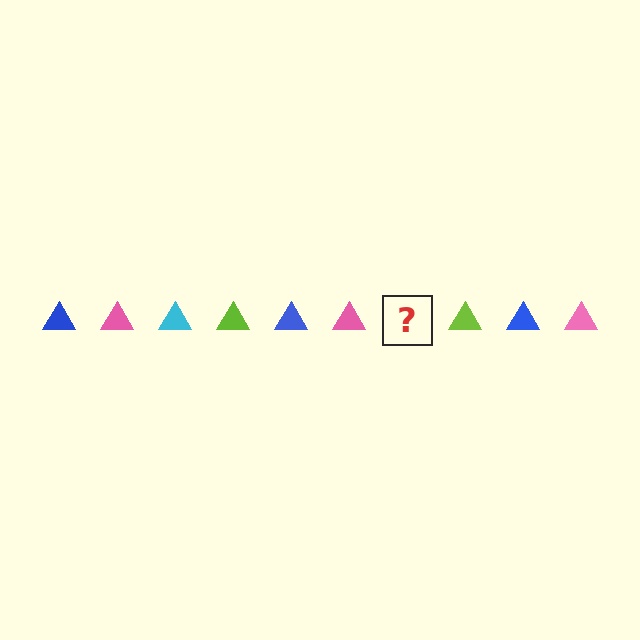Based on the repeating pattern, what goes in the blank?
The blank should be a cyan triangle.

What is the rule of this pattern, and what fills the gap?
The rule is that the pattern cycles through blue, pink, cyan, lime triangles. The gap should be filled with a cyan triangle.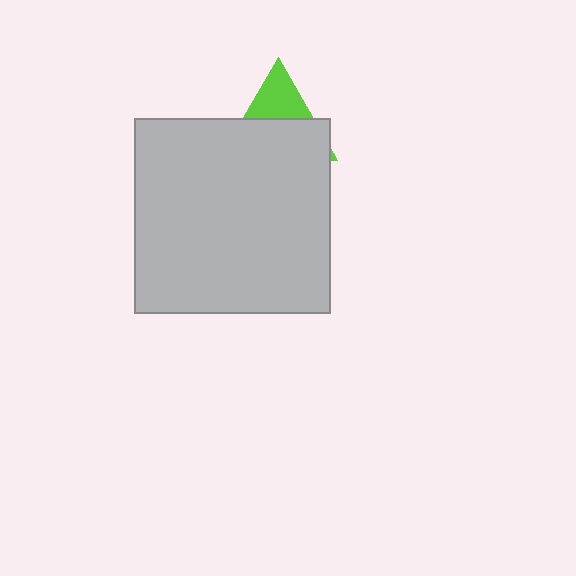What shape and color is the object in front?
The object in front is a light gray square.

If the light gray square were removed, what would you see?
You would see the complete lime triangle.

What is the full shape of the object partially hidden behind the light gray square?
The partially hidden object is a lime triangle.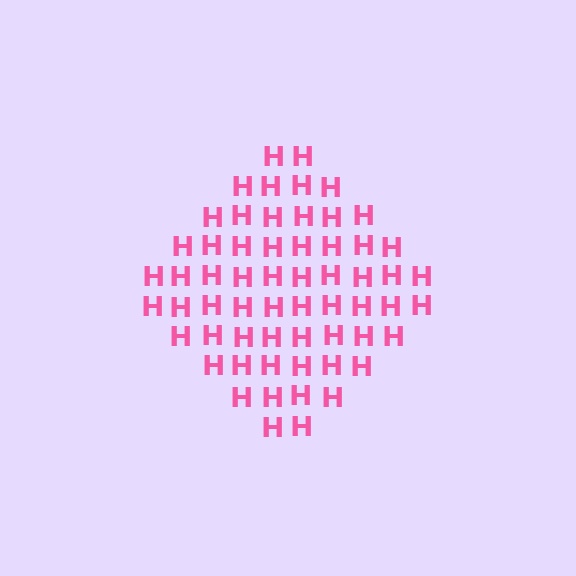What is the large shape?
The large shape is a diamond.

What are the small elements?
The small elements are letter H's.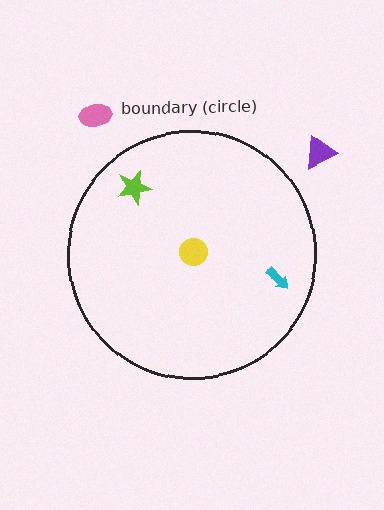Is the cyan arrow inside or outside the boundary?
Inside.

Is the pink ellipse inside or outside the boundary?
Outside.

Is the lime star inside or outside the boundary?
Inside.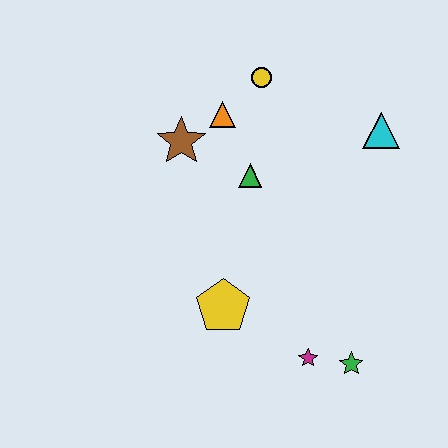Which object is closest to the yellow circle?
The orange triangle is closest to the yellow circle.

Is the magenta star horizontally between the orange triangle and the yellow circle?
No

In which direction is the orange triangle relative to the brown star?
The orange triangle is to the right of the brown star.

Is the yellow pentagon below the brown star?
Yes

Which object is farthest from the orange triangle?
The green star is farthest from the orange triangle.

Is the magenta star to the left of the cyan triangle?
Yes